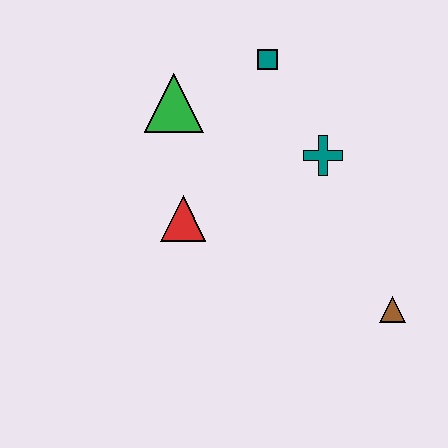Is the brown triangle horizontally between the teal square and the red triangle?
No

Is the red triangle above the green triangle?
No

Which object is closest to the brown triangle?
The teal cross is closest to the brown triangle.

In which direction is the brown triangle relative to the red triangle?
The brown triangle is to the right of the red triangle.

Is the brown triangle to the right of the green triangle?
Yes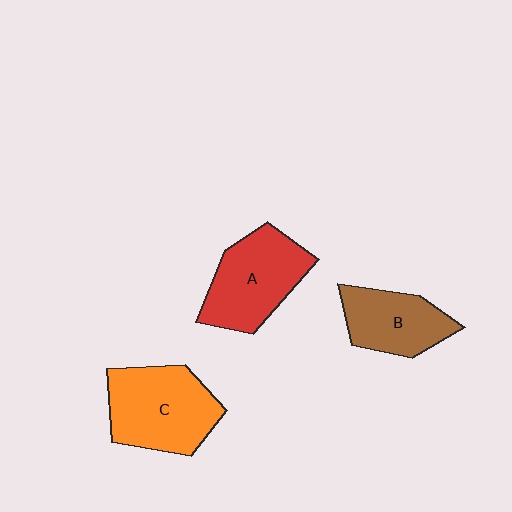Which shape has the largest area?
Shape C (orange).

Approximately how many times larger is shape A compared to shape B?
Approximately 1.3 times.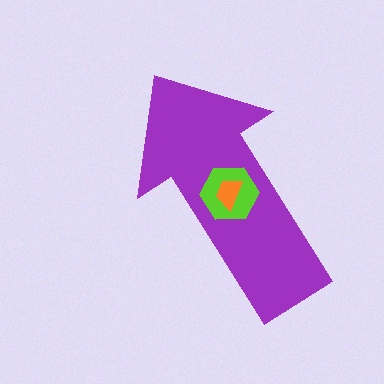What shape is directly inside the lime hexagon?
The orange trapezoid.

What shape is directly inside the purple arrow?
The lime hexagon.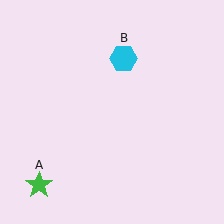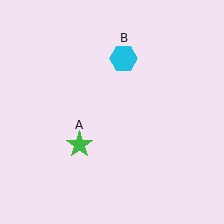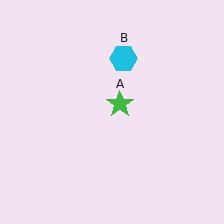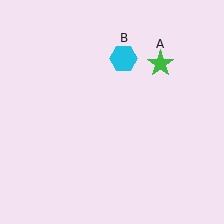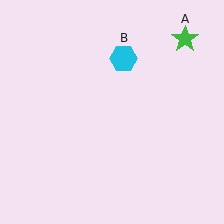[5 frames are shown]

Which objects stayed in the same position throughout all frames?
Cyan hexagon (object B) remained stationary.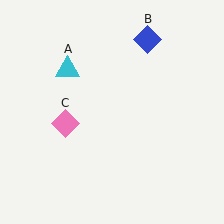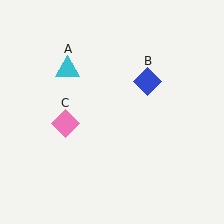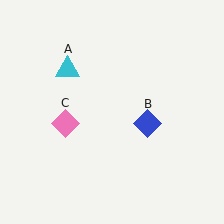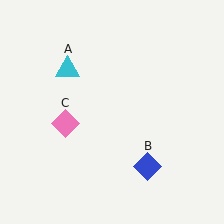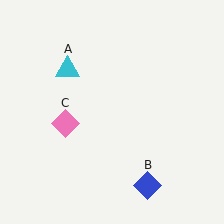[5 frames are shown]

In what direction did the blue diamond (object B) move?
The blue diamond (object B) moved down.